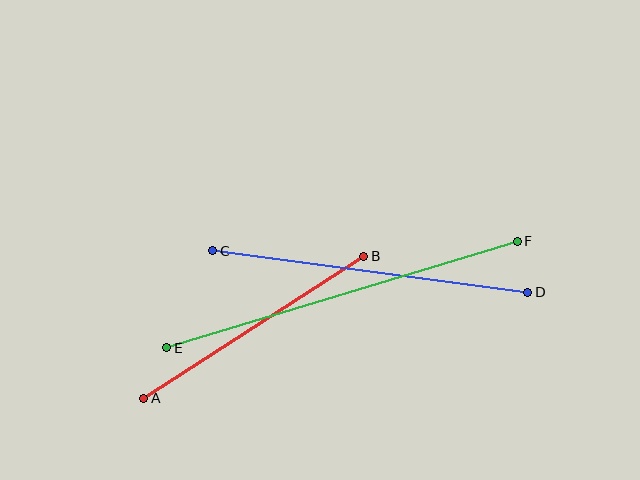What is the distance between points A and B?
The distance is approximately 262 pixels.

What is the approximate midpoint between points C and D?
The midpoint is at approximately (370, 272) pixels.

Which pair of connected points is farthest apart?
Points E and F are farthest apart.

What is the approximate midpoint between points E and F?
The midpoint is at approximately (342, 294) pixels.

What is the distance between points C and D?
The distance is approximately 318 pixels.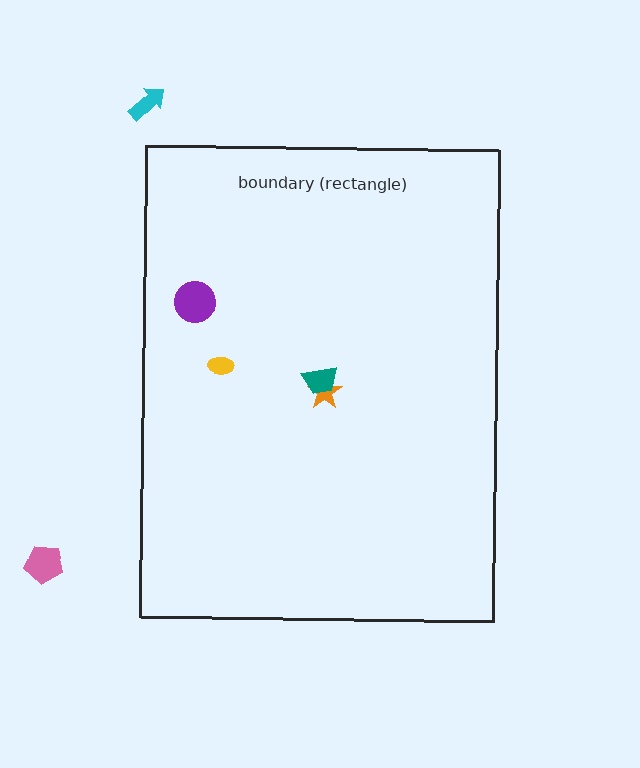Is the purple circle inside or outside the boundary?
Inside.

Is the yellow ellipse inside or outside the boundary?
Inside.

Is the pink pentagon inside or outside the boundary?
Outside.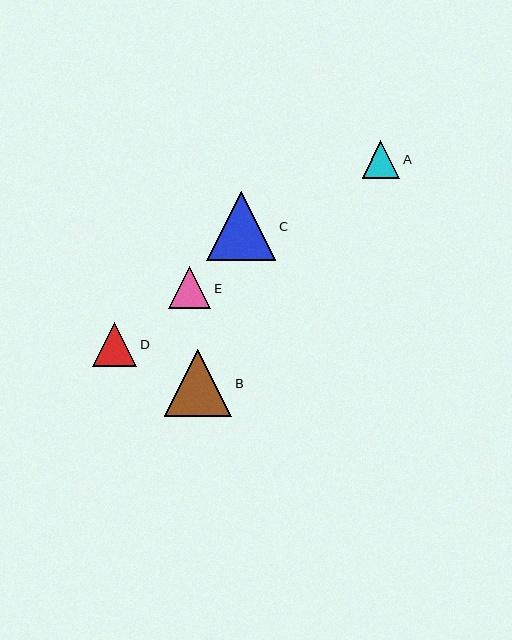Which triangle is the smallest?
Triangle A is the smallest with a size of approximately 38 pixels.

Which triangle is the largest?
Triangle C is the largest with a size of approximately 70 pixels.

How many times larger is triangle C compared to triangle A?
Triangle C is approximately 1.8 times the size of triangle A.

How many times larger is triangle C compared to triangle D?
Triangle C is approximately 1.6 times the size of triangle D.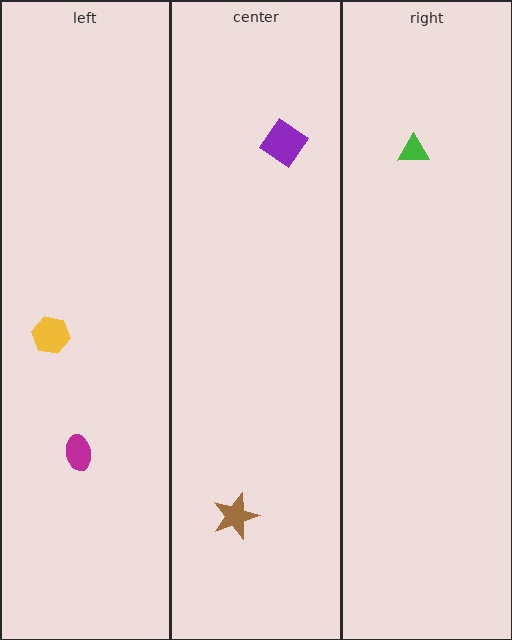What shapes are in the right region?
The green triangle.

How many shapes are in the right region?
1.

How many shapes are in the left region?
2.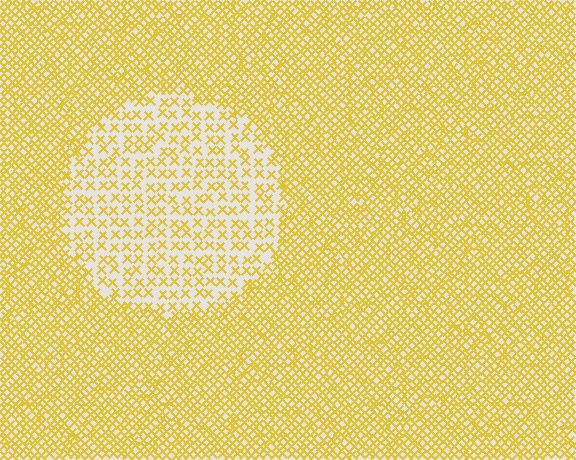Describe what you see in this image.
The image contains small yellow elements arranged at two different densities. A circle-shaped region is visible where the elements are less densely packed than the surrounding area.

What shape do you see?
I see a circle.